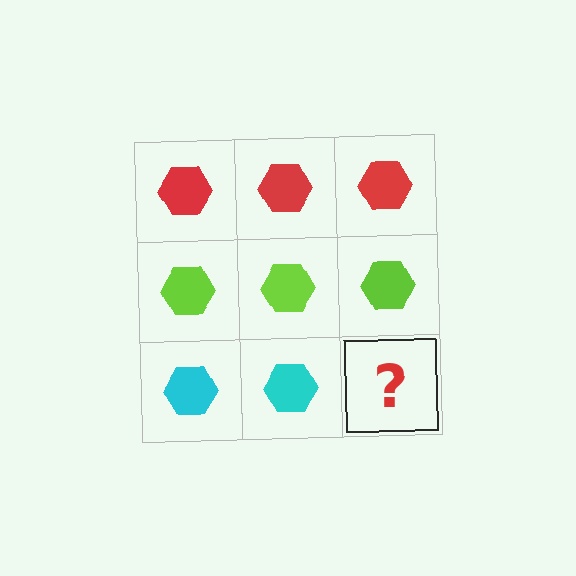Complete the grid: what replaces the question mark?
The question mark should be replaced with a cyan hexagon.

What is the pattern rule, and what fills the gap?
The rule is that each row has a consistent color. The gap should be filled with a cyan hexagon.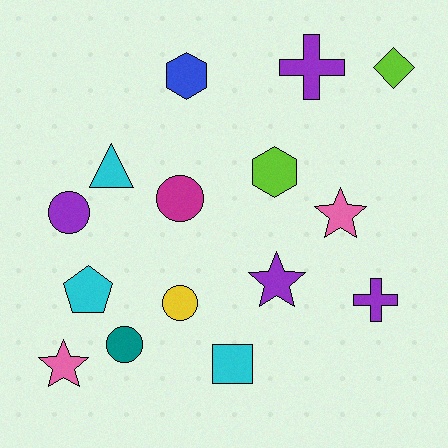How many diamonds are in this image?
There is 1 diamond.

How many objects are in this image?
There are 15 objects.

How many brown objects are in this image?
There are no brown objects.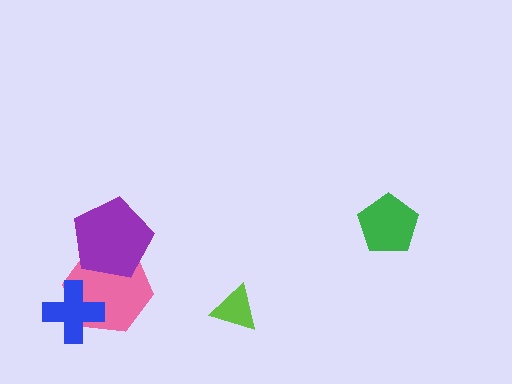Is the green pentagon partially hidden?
No, no other shape covers it.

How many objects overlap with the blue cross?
1 object overlaps with the blue cross.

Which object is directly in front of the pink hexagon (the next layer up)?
The blue cross is directly in front of the pink hexagon.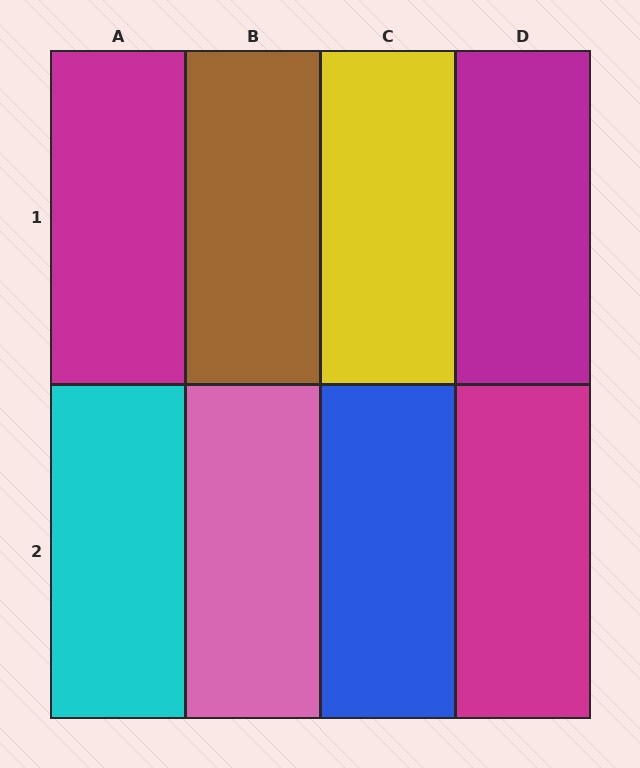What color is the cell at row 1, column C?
Yellow.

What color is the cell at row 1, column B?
Brown.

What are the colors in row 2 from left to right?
Cyan, pink, blue, magenta.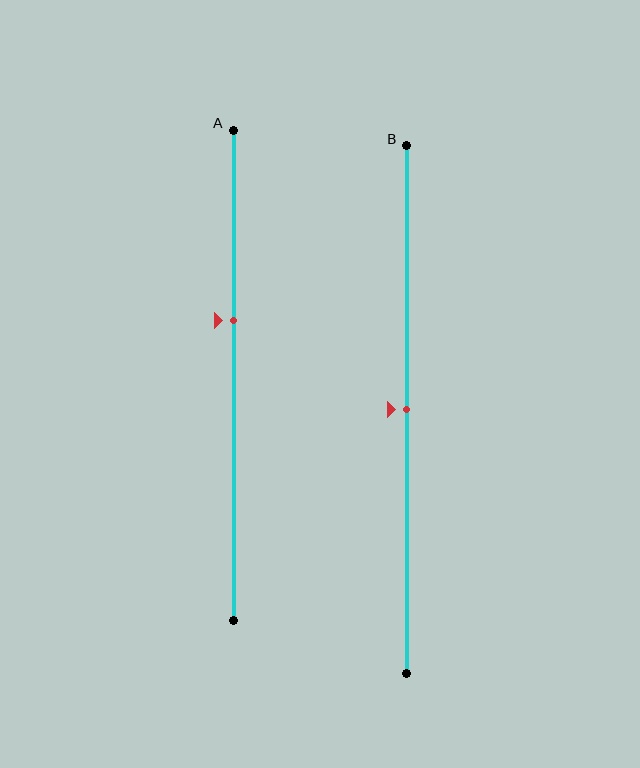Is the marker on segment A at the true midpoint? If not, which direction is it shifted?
No, the marker on segment A is shifted upward by about 11% of the segment length.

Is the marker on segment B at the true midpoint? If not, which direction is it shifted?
Yes, the marker on segment B is at the true midpoint.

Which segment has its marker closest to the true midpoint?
Segment B has its marker closest to the true midpoint.